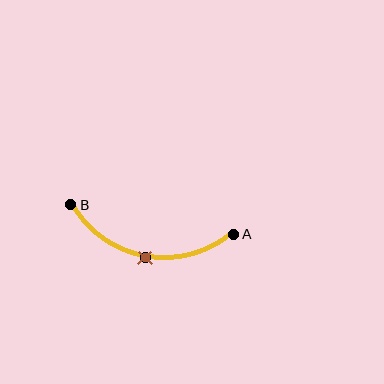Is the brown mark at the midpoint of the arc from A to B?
Yes. The brown mark lies on the arc at equal arc-length from both A and B — it is the arc midpoint.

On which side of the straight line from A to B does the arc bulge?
The arc bulges below the straight line connecting A and B.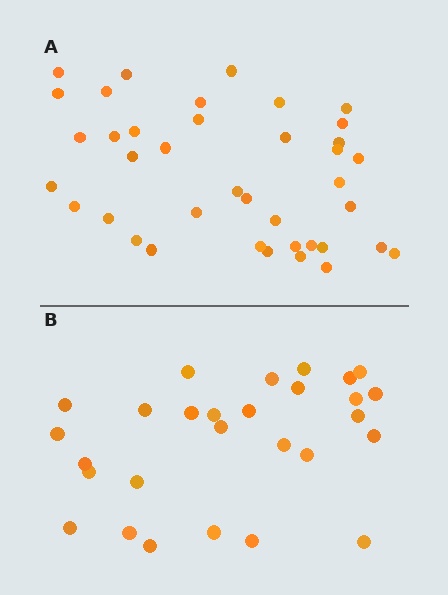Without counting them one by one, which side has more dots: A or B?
Region A (the top region) has more dots.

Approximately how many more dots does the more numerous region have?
Region A has roughly 12 or so more dots than region B.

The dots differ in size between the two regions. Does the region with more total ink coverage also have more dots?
No. Region B has more total ink coverage because its dots are larger, but region A actually contains more individual dots. Total area can be misleading — the number of items is what matters here.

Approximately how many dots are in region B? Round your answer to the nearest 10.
About 30 dots. (The exact count is 28, which rounds to 30.)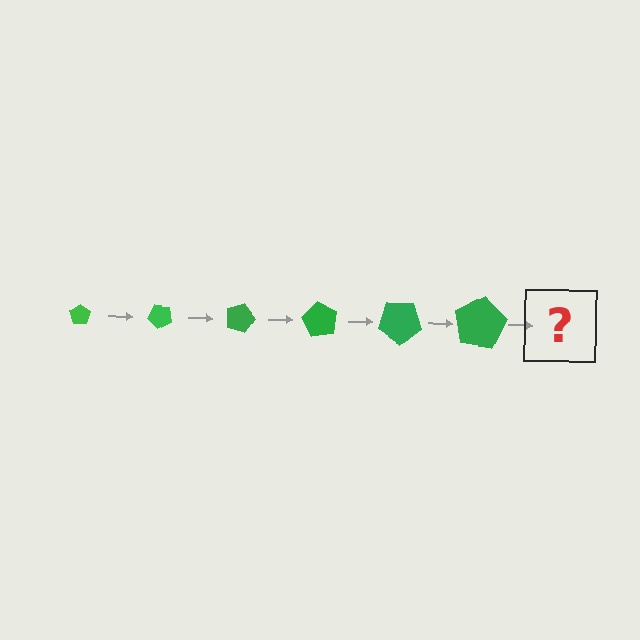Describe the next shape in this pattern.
It should be a pentagon, larger than the previous one and rotated 270 degrees from the start.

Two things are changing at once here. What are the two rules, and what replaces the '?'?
The two rules are that the pentagon grows larger each step and it rotates 45 degrees each step. The '?' should be a pentagon, larger than the previous one and rotated 270 degrees from the start.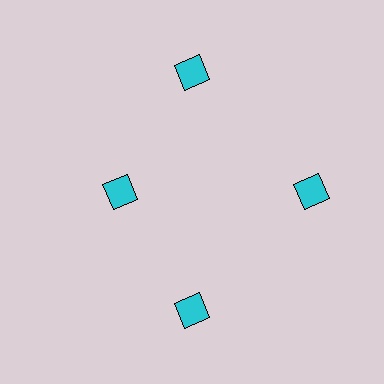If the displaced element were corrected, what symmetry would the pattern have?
It would have 4-fold rotational symmetry — the pattern would map onto itself every 90 degrees.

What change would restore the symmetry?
The symmetry would be restored by moving it outward, back onto the ring so that all 4 diamonds sit at equal angles and equal distance from the center.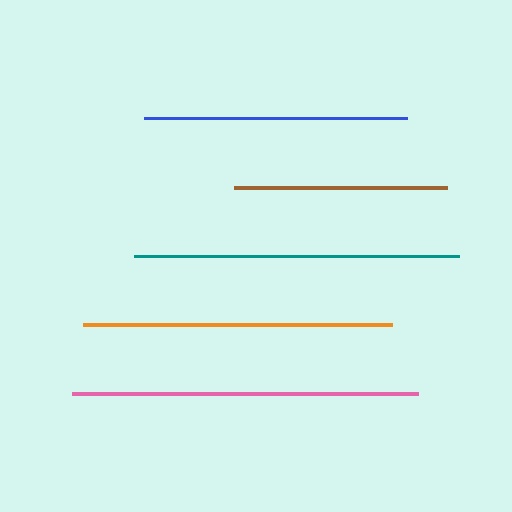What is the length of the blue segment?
The blue segment is approximately 263 pixels long.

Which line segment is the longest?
The pink line is the longest at approximately 346 pixels.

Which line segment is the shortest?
The brown line is the shortest at approximately 213 pixels.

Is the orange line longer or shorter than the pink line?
The pink line is longer than the orange line.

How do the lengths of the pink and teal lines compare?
The pink and teal lines are approximately the same length.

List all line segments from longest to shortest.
From longest to shortest: pink, teal, orange, blue, brown.